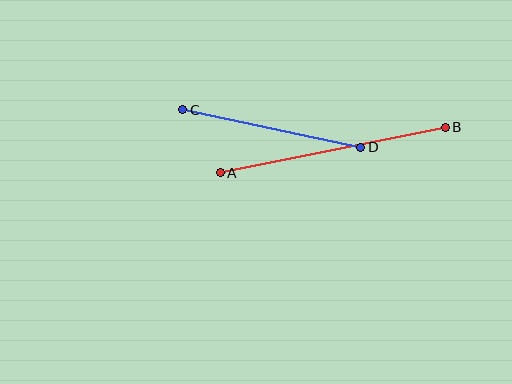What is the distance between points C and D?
The distance is approximately 182 pixels.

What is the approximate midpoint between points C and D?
The midpoint is at approximately (272, 129) pixels.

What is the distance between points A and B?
The distance is approximately 230 pixels.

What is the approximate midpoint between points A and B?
The midpoint is at approximately (333, 150) pixels.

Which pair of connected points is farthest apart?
Points A and B are farthest apart.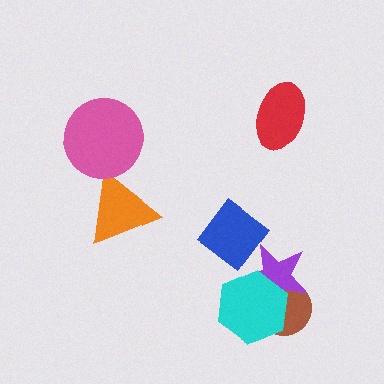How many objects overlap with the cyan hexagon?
2 objects overlap with the cyan hexagon.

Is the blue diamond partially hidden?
No, no other shape covers it.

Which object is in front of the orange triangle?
The pink circle is in front of the orange triangle.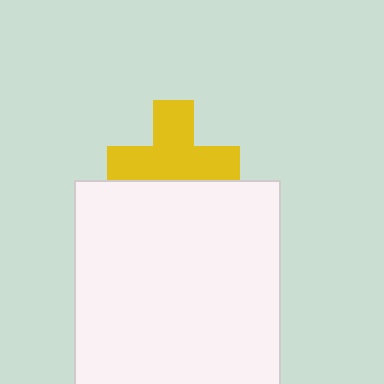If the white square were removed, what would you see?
You would see the complete yellow cross.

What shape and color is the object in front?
The object in front is a white square.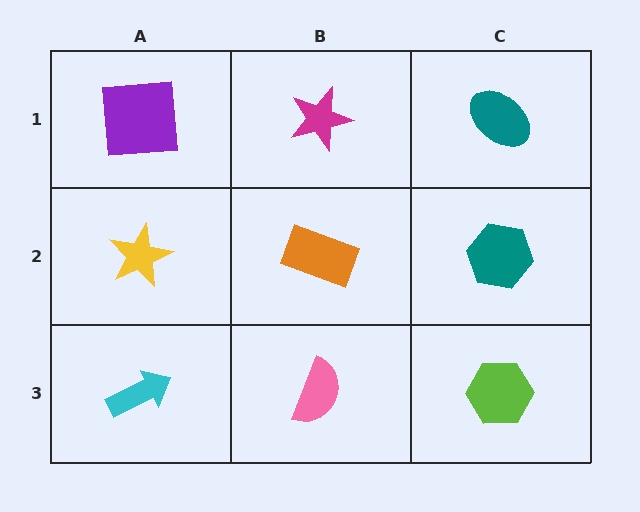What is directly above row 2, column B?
A magenta star.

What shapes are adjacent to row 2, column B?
A magenta star (row 1, column B), a pink semicircle (row 3, column B), a yellow star (row 2, column A), a teal hexagon (row 2, column C).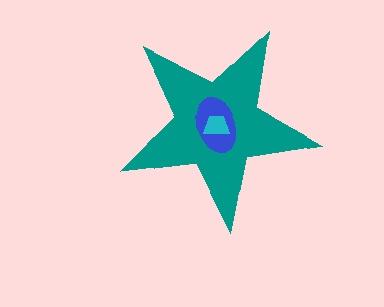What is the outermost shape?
The teal star.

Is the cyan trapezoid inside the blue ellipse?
Yes.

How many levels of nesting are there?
3.